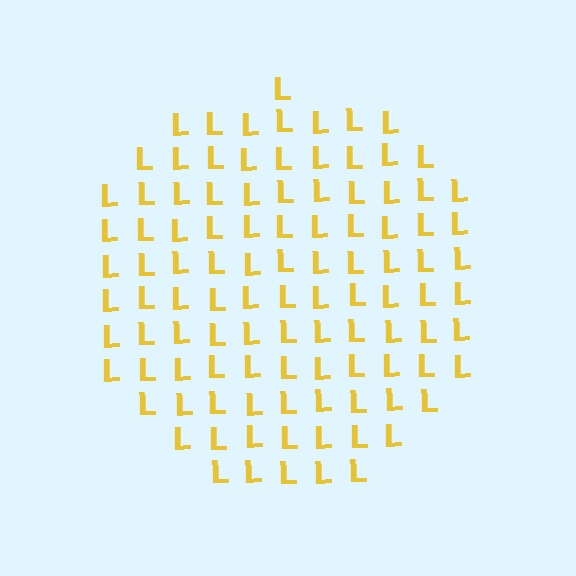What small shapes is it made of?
It is made of small letter L's.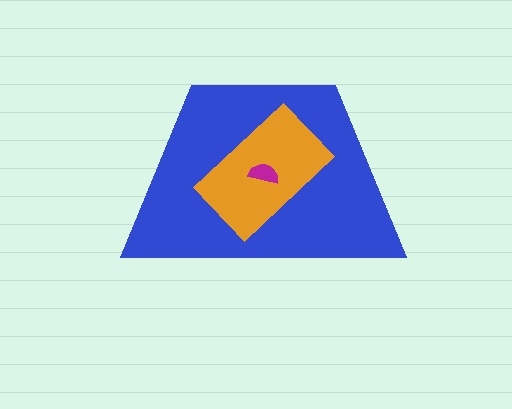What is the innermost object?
The magenta semicircle.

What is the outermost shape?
The blue trapezoid.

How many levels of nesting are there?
3.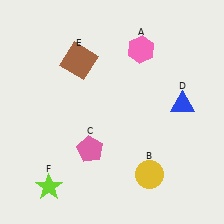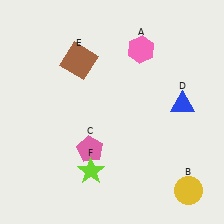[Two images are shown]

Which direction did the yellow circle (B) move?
The yellow circle (B) moved right.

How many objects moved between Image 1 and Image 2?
2 objects moved between the two images.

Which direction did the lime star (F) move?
The lime star (F) moved right.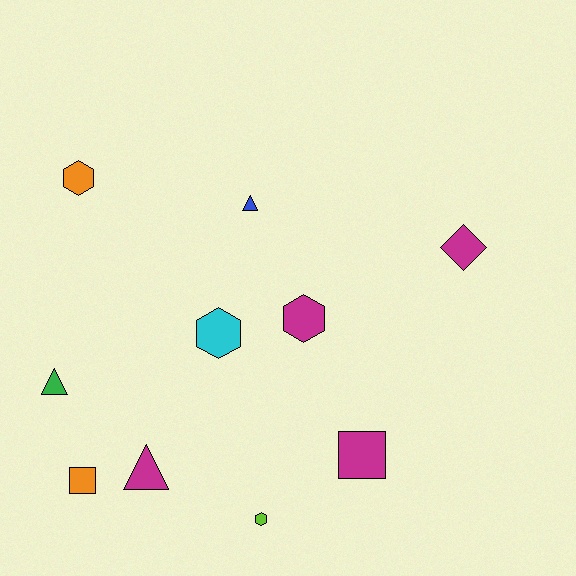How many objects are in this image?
There are 10 objects.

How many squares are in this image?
There are 2 squares.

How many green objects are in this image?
There is 1 green object.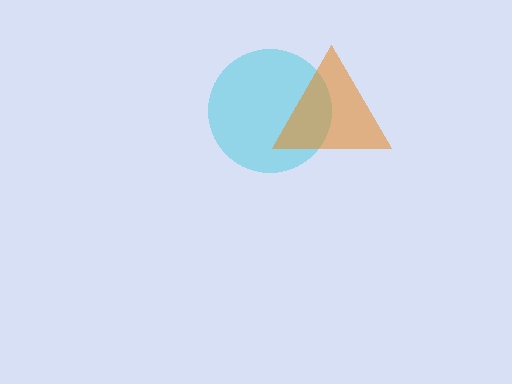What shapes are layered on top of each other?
The layered shapes are: a cyan circle, an orange triangle.